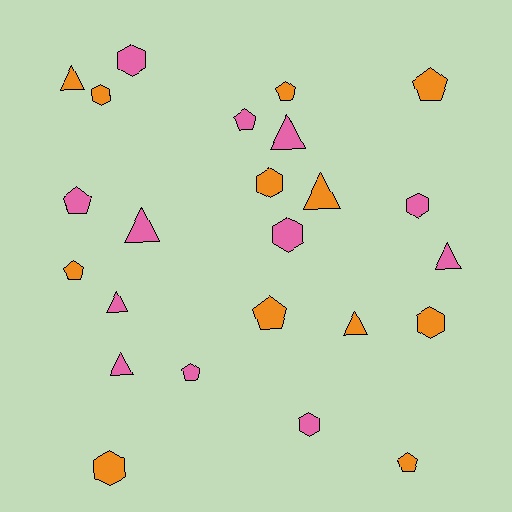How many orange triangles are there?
There are 3 orange triangles.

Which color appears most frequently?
Pink, with 12 objects.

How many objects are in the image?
There are 24 objects.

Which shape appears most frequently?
Triangle, with 8 objects.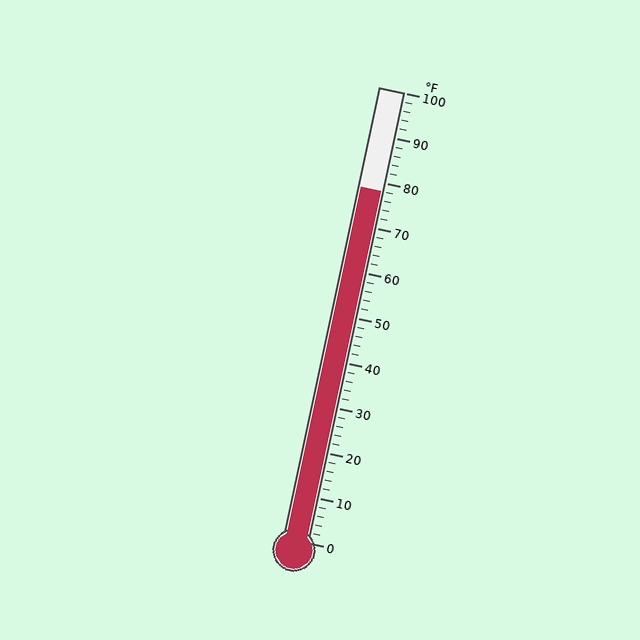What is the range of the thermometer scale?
The thermometer scale ranges from 0°F to 100°F.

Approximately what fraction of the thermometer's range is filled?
The thermometer is filled to approximately 80% of its range.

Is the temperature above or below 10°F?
The temperature is above 10°F.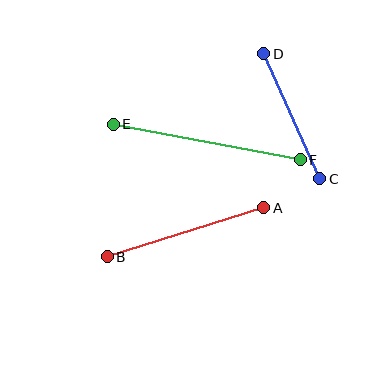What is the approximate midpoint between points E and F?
The midpoint is at approximately (207, 142) pixels.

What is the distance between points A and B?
The distance is approximately 164 pixels.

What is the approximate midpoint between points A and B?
The midpoint is at approximately (186, 232) pixels.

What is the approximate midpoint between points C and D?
The midpoint is at approximately (292, 116) pixels.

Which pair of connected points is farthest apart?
Points E and F are farthest apart.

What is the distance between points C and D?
The distance is approximately 137 pixels.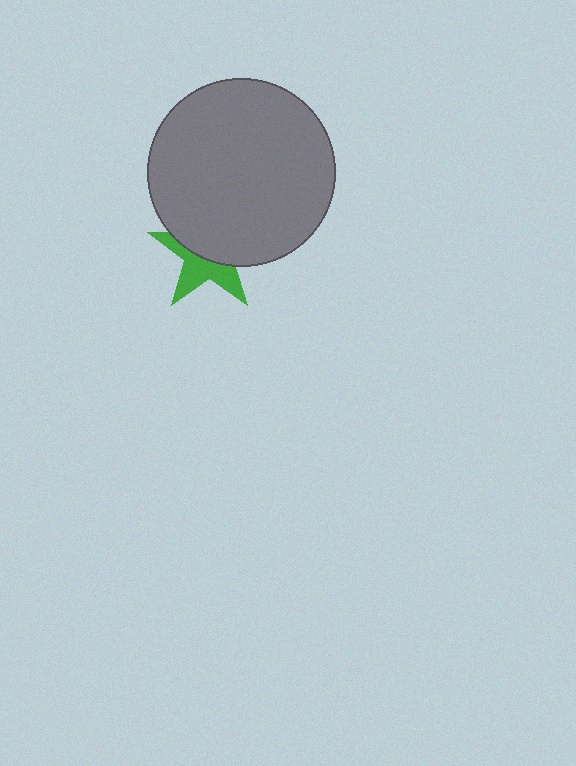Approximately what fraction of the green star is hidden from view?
Roughly 55% of the green star is hidden behind the gray circle.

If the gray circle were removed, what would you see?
You would see the complete green star.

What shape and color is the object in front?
The object in front is a gray circle.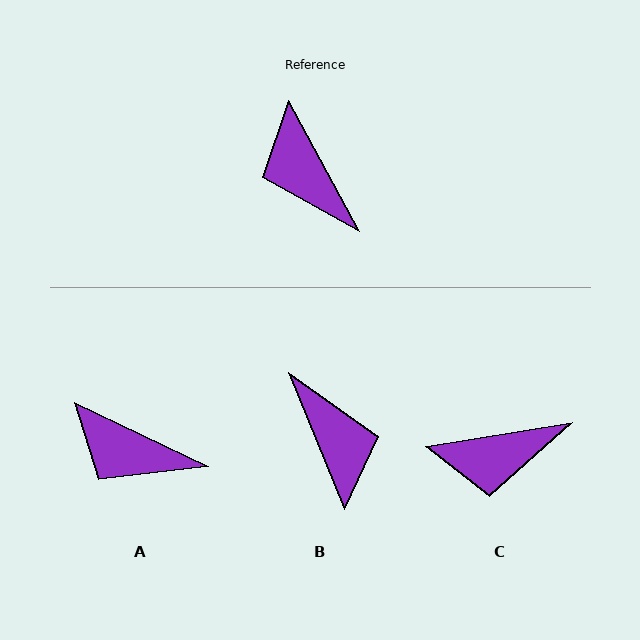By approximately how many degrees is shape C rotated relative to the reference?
Approximately 71 degrees counter-clockwise.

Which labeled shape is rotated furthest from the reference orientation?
B, about 174 degrees away.